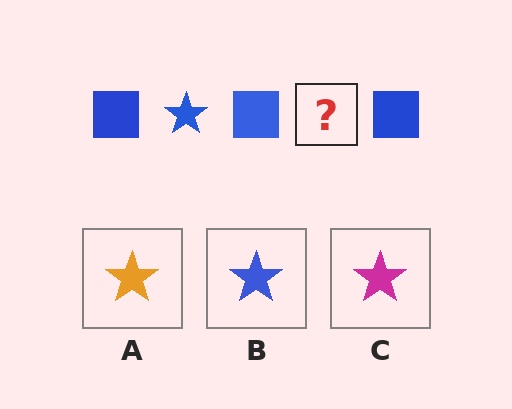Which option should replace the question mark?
Option B.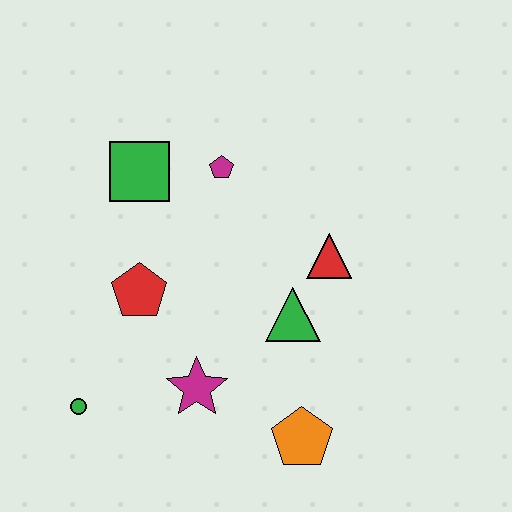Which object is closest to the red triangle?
The green triangle is closest to the red triangle.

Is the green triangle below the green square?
Yes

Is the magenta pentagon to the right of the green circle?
Yes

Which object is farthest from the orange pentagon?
The green square is farthest from the orange pentagon.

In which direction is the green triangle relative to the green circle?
The green triangle is to the right of the green circle.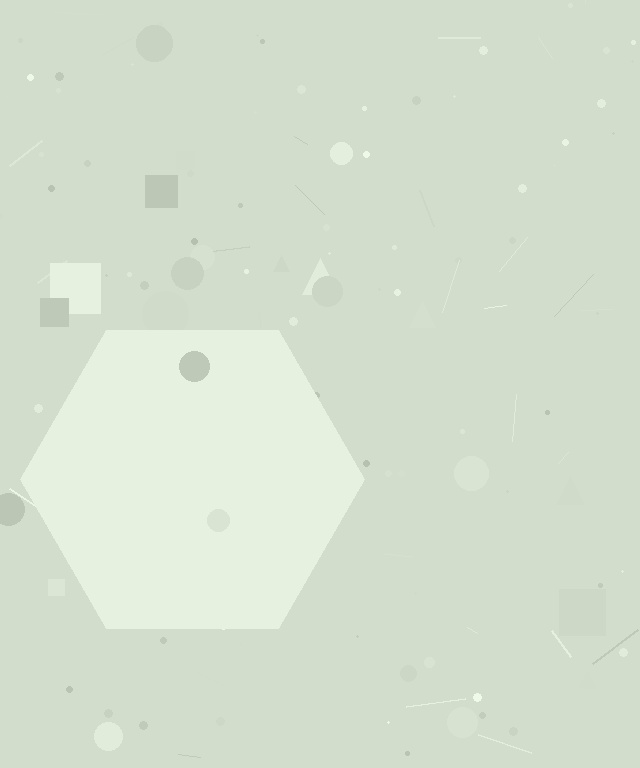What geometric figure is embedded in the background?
A hexagon is embedded in the background.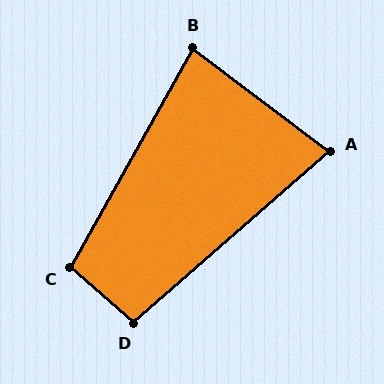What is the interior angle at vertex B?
Approximately 82 degrees (acute).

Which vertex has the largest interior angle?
C, at approximately 102 degrees.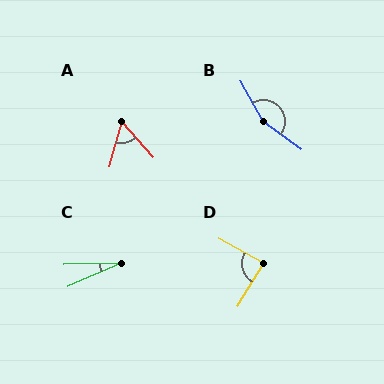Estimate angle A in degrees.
Approximately 57 degrees.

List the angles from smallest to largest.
C (22°), A (57°), D (88°), B (156°).